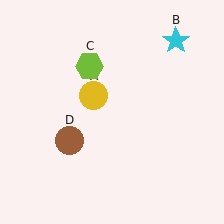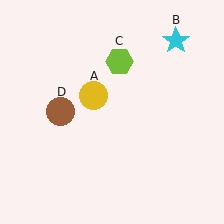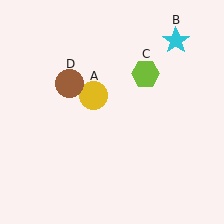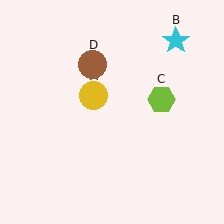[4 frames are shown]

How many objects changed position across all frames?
2 objects changed position: lime hexagon (object C), brown circle (object D).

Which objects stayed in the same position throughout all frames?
Yellow circle (object A) and cyan star (object B) remained stationary.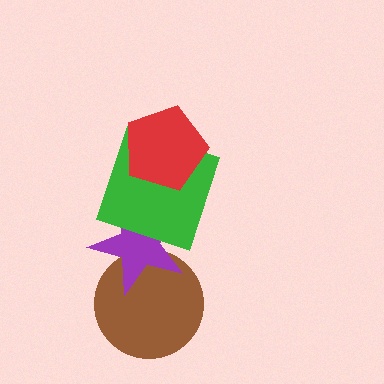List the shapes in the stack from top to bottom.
From top to bottom: the red pentagon, the green square, the purple star, the brown circle.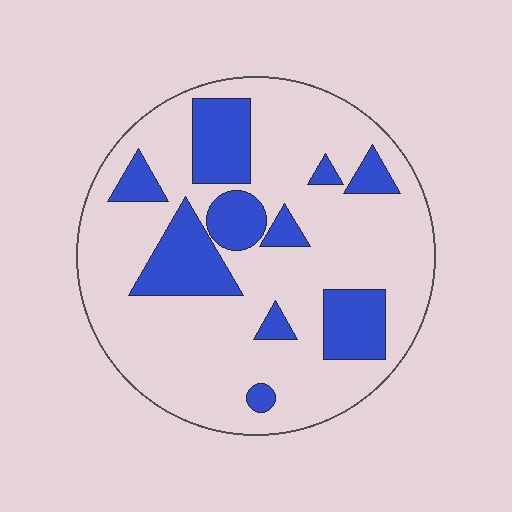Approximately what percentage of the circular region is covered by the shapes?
Approximately 25%.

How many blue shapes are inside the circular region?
10.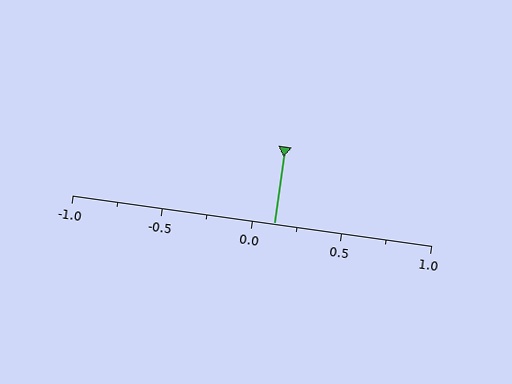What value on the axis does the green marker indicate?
The marker indicates approximately 0.12.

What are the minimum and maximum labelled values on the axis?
The axis runs from -1.0 to 1.0.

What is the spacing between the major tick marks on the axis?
The major ticks are spaced 0.5 apart.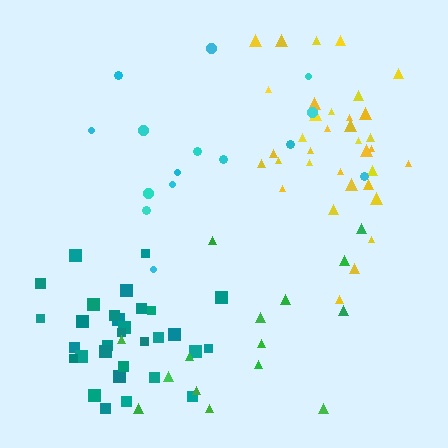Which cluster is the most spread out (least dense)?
Green.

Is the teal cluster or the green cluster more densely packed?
Teal.